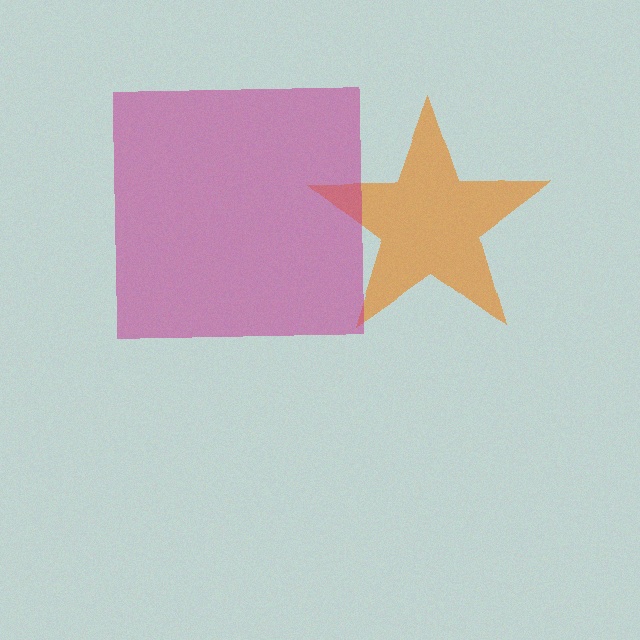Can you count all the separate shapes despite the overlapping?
Yes, there are 2 separate shapes.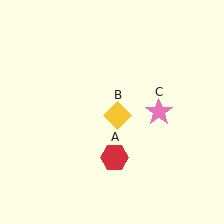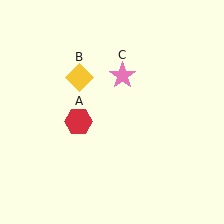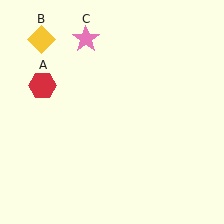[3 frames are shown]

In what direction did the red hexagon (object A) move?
The red hexagon (object A) moved up and to the left.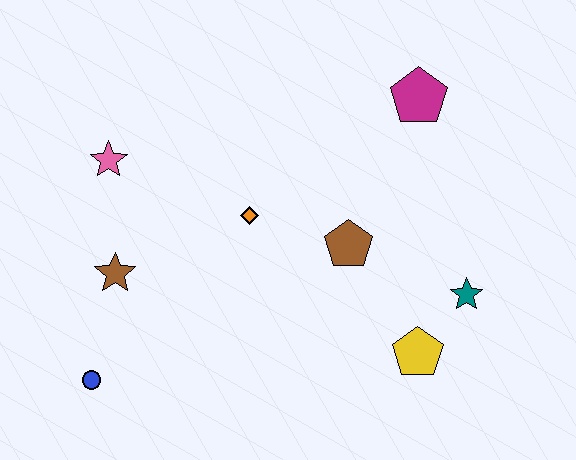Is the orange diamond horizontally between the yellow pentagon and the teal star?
No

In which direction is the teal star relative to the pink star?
The teal star is to the right of the pink star.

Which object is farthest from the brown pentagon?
The blue circle is farthest from the brown pentagon.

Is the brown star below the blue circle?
No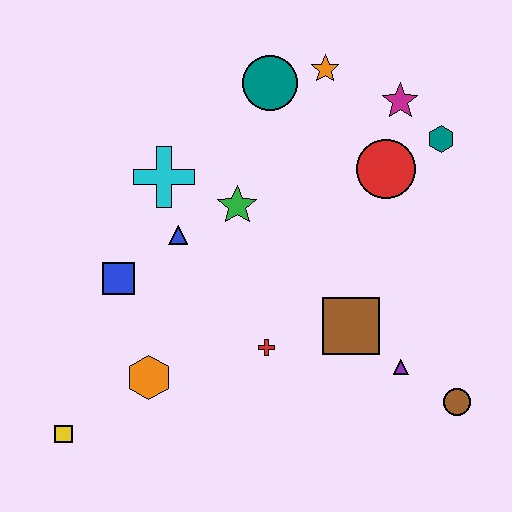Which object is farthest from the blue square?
The brown circle is farthest from the blue square.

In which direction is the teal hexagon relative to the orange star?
The teal hexagon is to the right of the orange star.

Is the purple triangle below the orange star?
Yes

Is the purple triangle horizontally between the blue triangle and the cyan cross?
No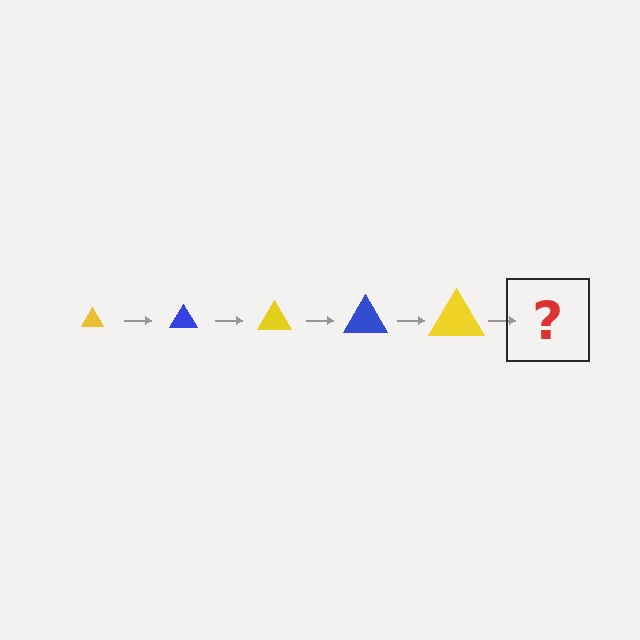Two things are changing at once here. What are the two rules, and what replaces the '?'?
The two rules are that the triangle grows larger each step and the color cycles through yellow and blue. The '?' should be a blue triangle, larger than the previous one.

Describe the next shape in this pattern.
It should be a blue triangle, larger than the previous one.